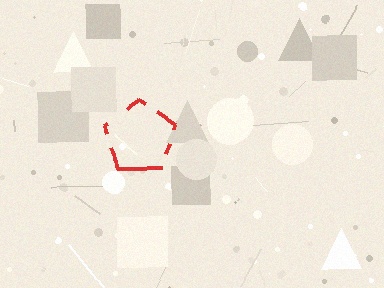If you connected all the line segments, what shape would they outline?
They would outline a pentagon.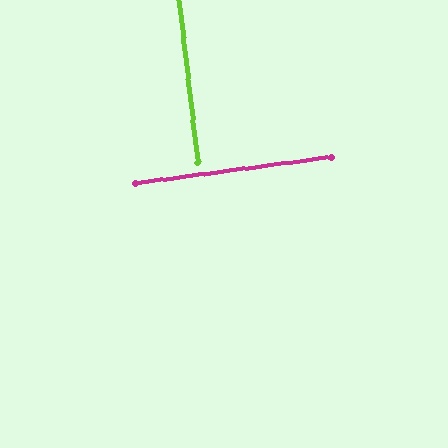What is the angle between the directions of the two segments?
Approximately 89 degrees.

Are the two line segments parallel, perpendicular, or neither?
Perpendicular — they meet at approximately 89°.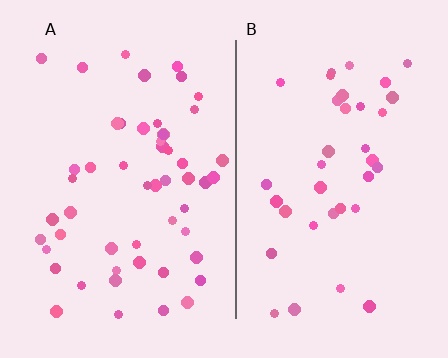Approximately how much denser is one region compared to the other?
Approximately 1.4× — region A over region B.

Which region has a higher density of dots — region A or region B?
A (the left).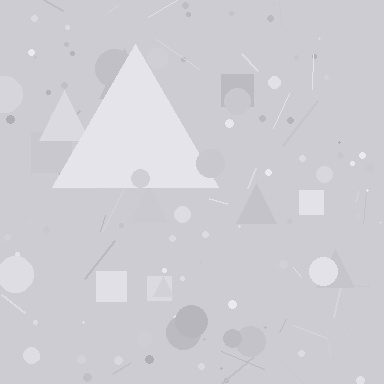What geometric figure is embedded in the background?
A triangle is embedded in the background.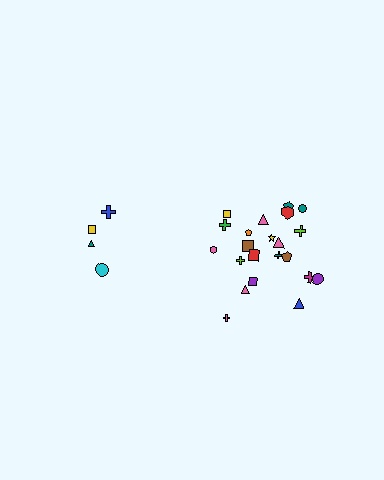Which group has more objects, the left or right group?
The right group.